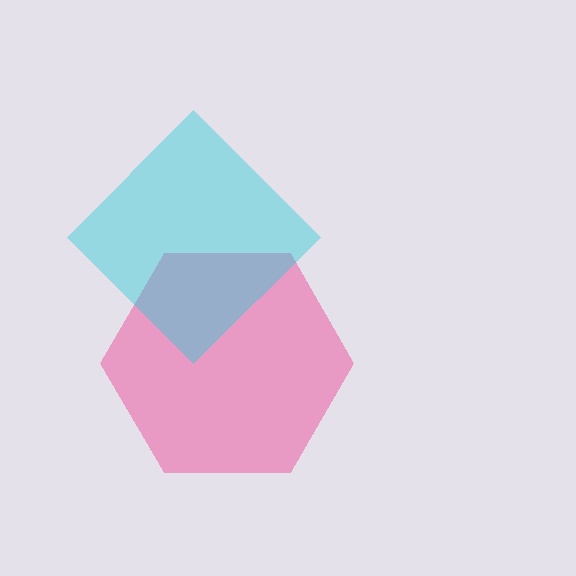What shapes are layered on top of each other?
The layered shapes are: a pink hexagon, a cyan diamond.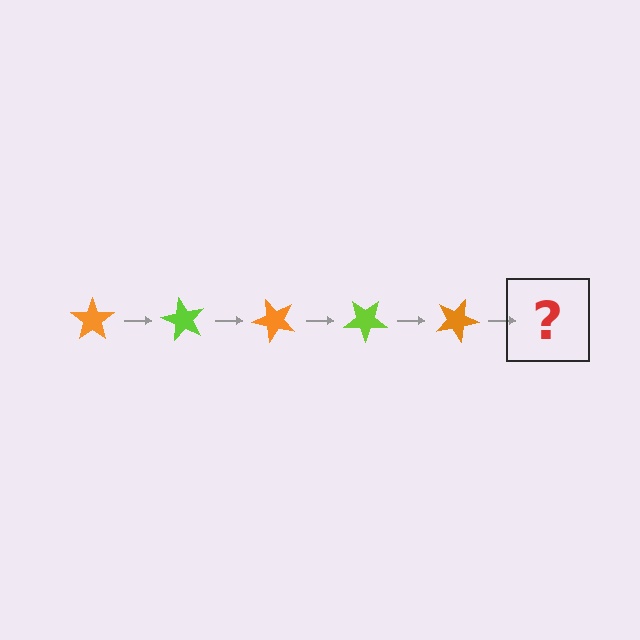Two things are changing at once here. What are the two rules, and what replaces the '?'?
The two rules are that it rotates 60 degrees each step and the color cycles through orange and lime. The '?' should be a lime star, rotated 300 degrees from the start.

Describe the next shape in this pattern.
It should be a lime star, rotated 300 degrees from the start.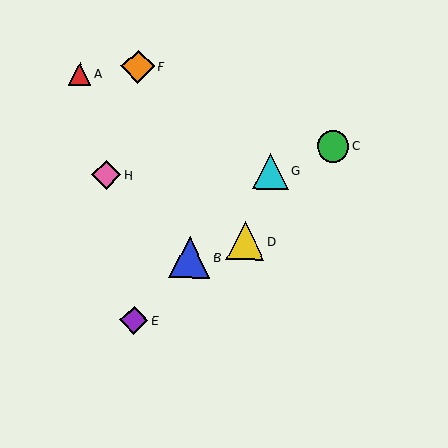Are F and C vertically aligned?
No, F is at x≈138 and C is at x≈333.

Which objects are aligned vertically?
Objects E, F are aligned vertically.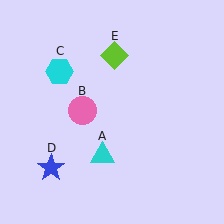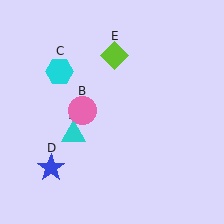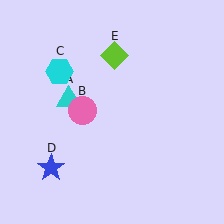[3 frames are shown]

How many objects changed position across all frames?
1 object changed position: cyan triangle (object A).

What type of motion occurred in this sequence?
The cyan triangle (object A) rotated clockwise around the center of the scene.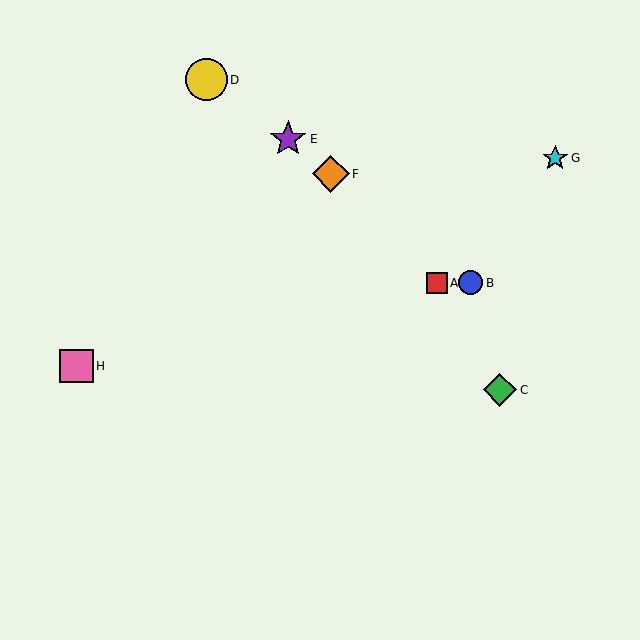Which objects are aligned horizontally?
Objects A, B are aligned horizontally.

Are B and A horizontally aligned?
Yes, both are at y≈283.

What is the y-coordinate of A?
Object A is at y≈283.